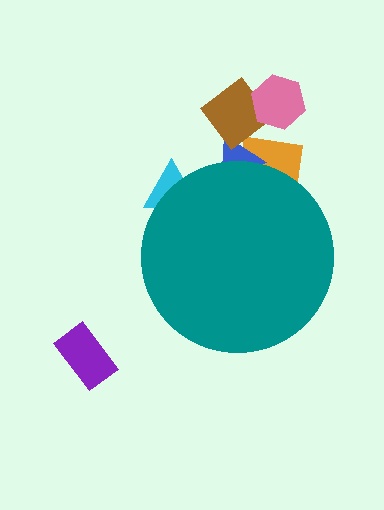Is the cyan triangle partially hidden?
Yes, the cyan triangle is partially hidden behind the teal circle.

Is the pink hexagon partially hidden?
No, the pink hexagon is fully visible.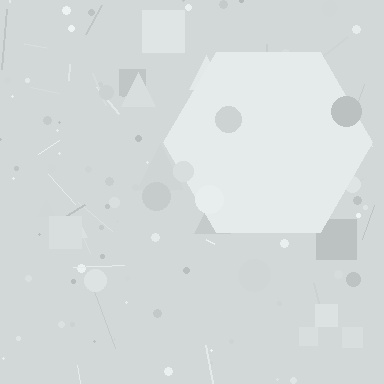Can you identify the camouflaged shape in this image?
The camouflaged shape is a hexagon.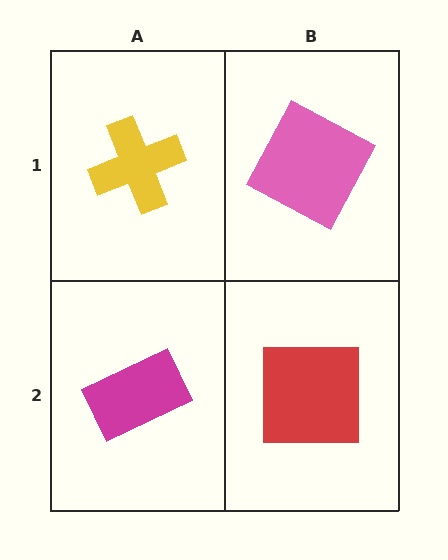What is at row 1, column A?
A yellow cross.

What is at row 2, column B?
A red square.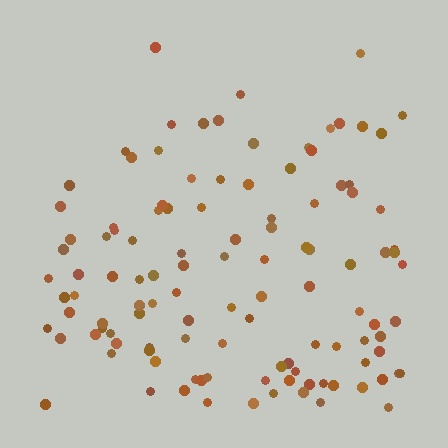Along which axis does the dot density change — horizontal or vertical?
Vertical.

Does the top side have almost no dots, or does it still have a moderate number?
Still a moderate number, just noticeably fewer than the bottom.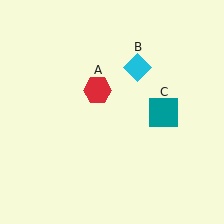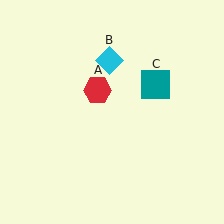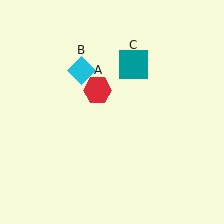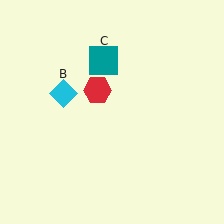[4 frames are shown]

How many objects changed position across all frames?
2 objects changed position: cyan diamond (object B), teal square (object C).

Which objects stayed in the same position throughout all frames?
Red hexagon (object A) remained stationary.